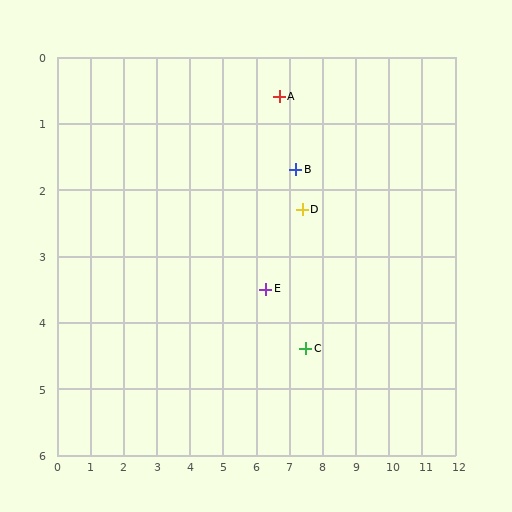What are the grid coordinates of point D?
Point D is at approximately (7.4, 2.3).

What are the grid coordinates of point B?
Point B is at approximately (7.2, 1.7).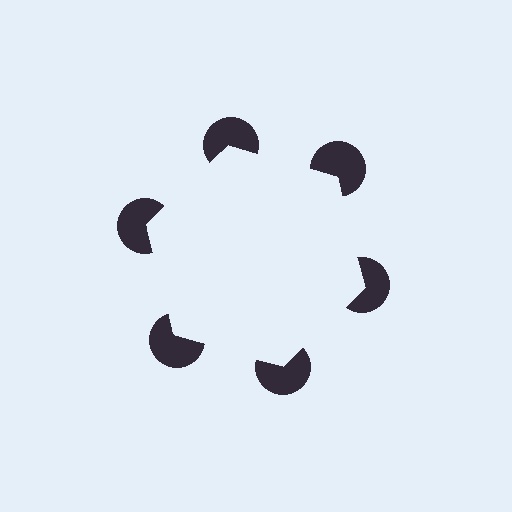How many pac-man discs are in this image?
There are 6 — one at each vertex of the illusory hexagon.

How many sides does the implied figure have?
6 sides.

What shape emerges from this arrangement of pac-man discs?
An illusory hexagon — its edges are inferred from the aligned wedge cuts in the pac-man discs, not physically drawn.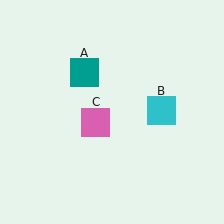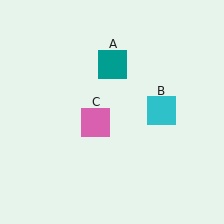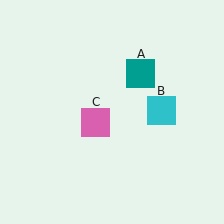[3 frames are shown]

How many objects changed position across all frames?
1 object changed position: teal square (object A).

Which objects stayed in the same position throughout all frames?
Cyan square (object B) and pink square (object C) remained stationary.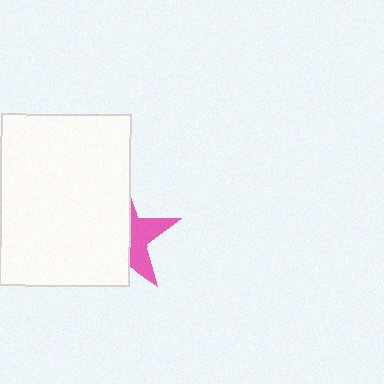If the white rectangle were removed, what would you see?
You would see the complete pink star.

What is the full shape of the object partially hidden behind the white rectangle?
The partially hidden object is a pink star.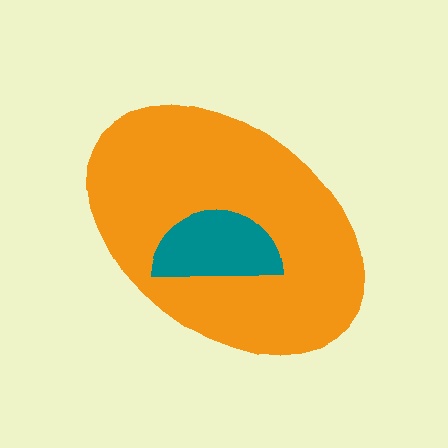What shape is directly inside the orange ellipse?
The teal semicircle.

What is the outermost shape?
The orange ellipse.